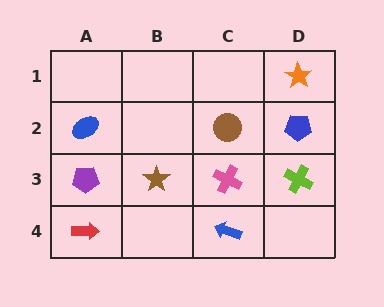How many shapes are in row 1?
1 shape.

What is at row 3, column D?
A lime cross.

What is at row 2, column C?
A brown circle.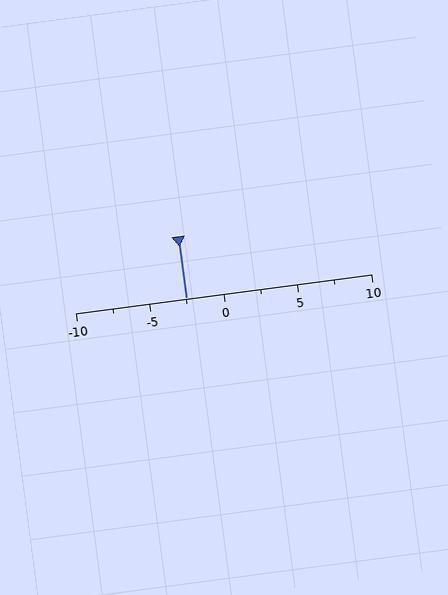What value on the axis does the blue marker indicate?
The marker indicates approximately -2.5.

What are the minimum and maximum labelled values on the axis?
The axis runs from -10 to 10.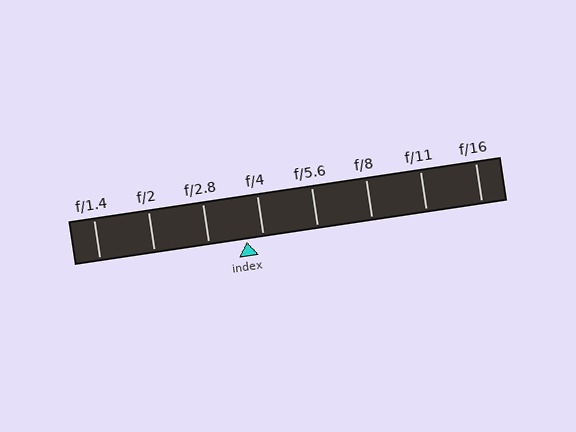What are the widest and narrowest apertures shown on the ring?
The widest aperture shown is f/1.4 and the narrowest is f/16.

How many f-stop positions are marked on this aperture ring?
There are 8 f-stop positions marked.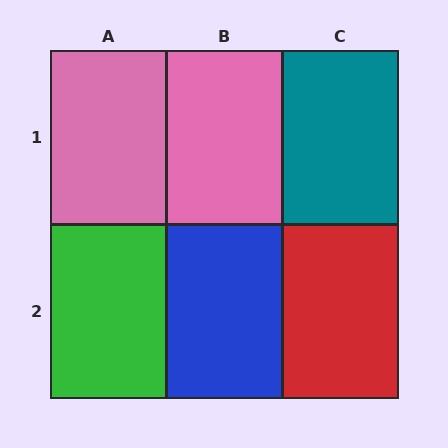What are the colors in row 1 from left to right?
Pink, pink, teal.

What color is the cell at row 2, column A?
Green.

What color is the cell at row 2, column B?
Blue.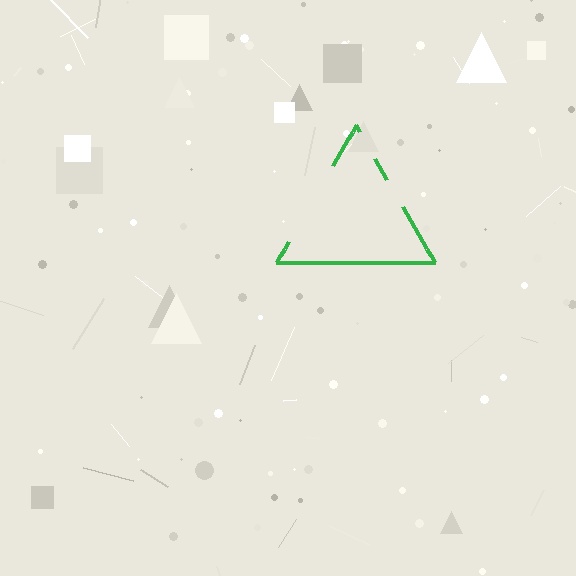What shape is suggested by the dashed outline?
The dashed outline suggests a triangle.